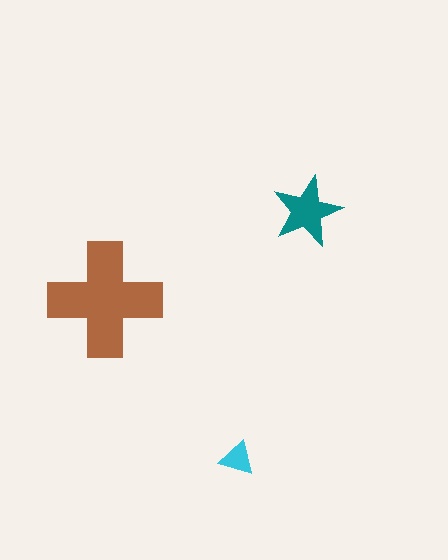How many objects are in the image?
There are 3 objects in the image.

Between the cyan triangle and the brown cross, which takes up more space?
The brown cross.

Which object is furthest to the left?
The brown cross is leftmost.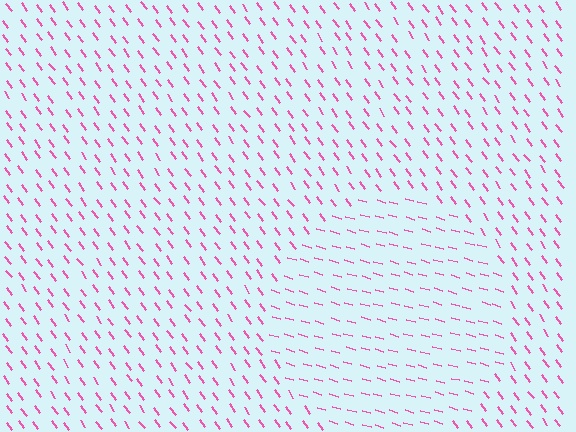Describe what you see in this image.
The image is filled with small pink line segments. A circle region in the image has lines oriented differently from the surrounding lines, creating a visible texture boundary.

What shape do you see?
I see a circle.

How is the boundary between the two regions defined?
The boundary is defined purely by a change in line orientation (approximately 38 degrees difference). All lines are the same color and thickness.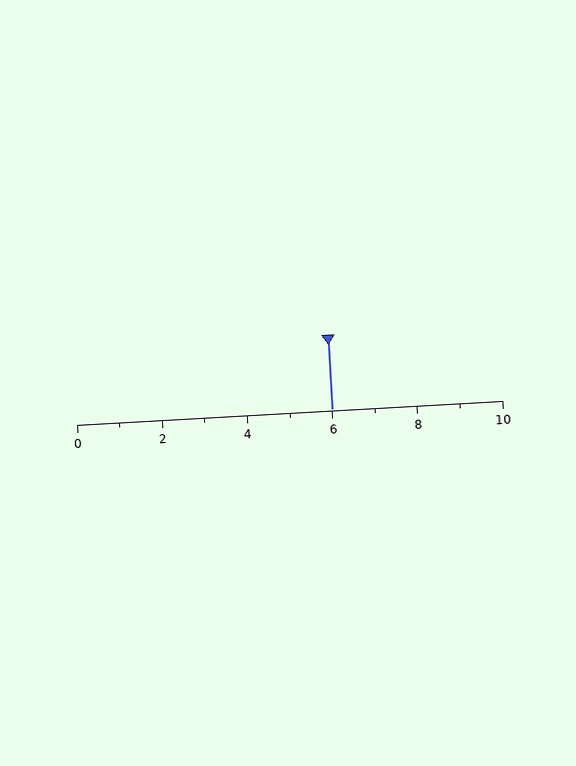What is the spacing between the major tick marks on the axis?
The major ticks are spaced 2 apart.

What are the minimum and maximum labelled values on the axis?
The axis runs from 0 to 10.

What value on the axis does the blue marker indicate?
The marker indicates approximately 6.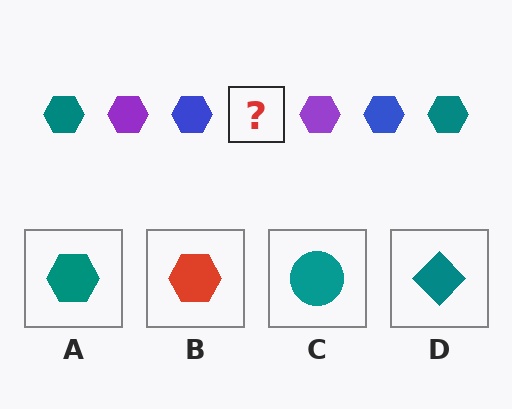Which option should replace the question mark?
Option A.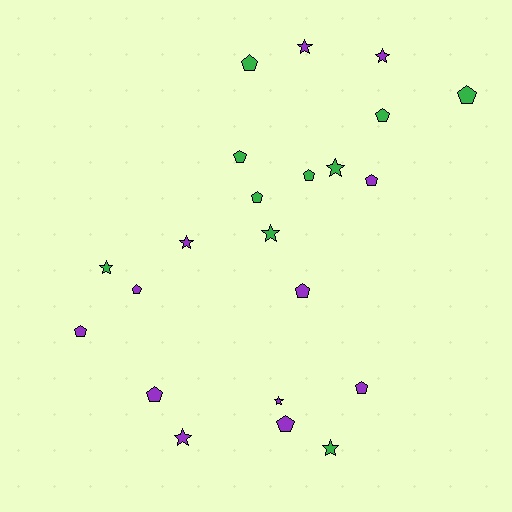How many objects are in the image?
There are 22 objects.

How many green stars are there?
There are 4 green stars.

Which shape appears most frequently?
Pentagon, with 13 objects.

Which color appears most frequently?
Purple, with 12 objects.